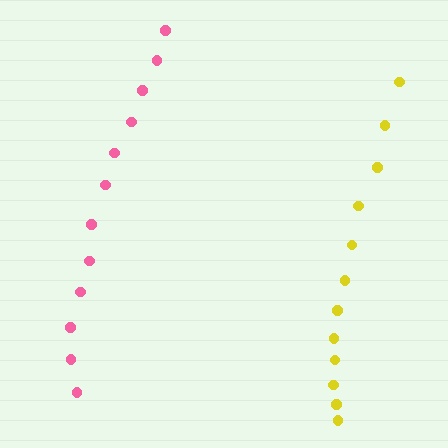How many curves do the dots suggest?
There are 2 distinct paths.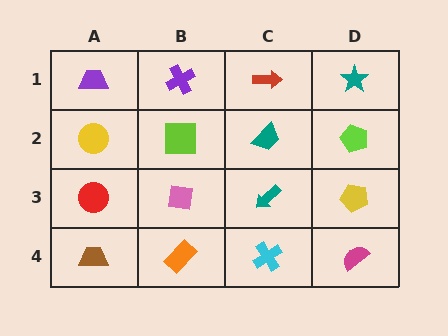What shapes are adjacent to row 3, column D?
A lime pentagon (row 2, column D), a magenta semicircle (row 4, column D), a teal arrow (row 3, column C).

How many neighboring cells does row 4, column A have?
2.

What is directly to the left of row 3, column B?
A red circle.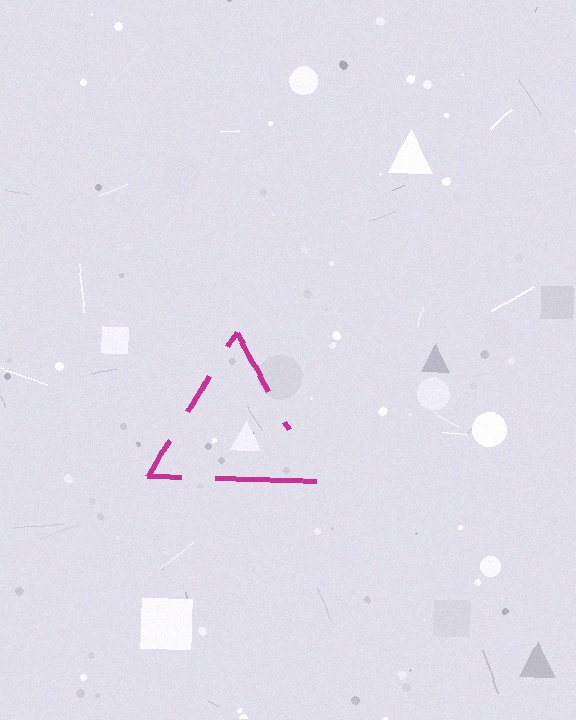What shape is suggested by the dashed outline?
The dashed outline suggests a triangle.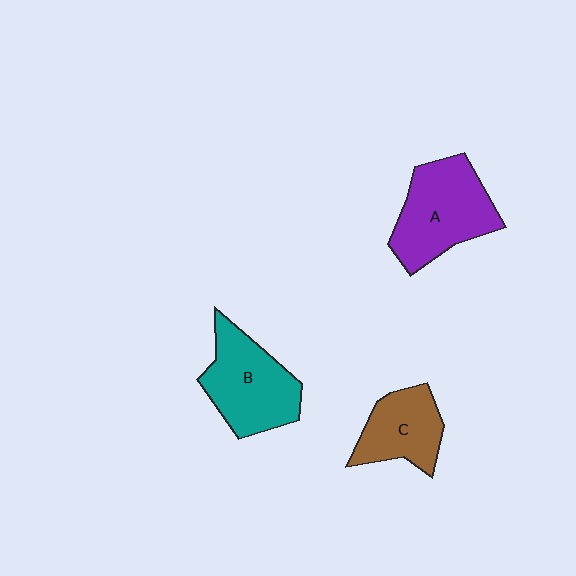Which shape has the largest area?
Shape A (purple).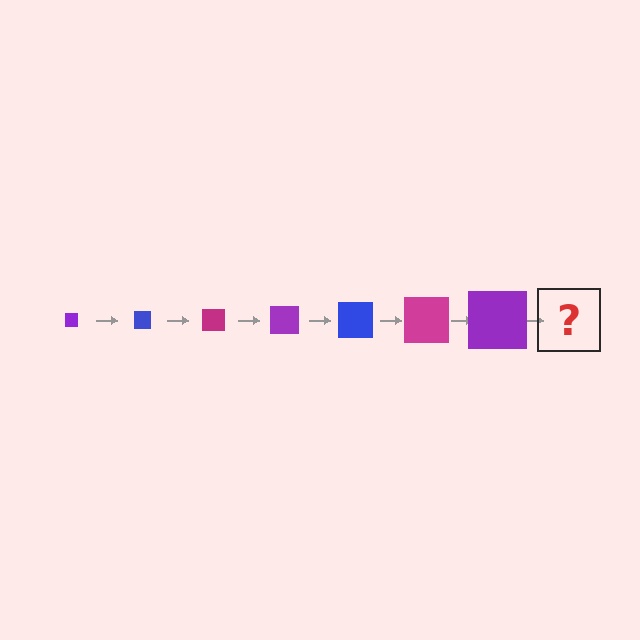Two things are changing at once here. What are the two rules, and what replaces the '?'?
The two rules are that the square grows larger each step and the color cycles through purple, blue, and magenta. The '?' should be a blue square, larger than the previous one.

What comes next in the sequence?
The next element should be a blue square, larger than the previous one.